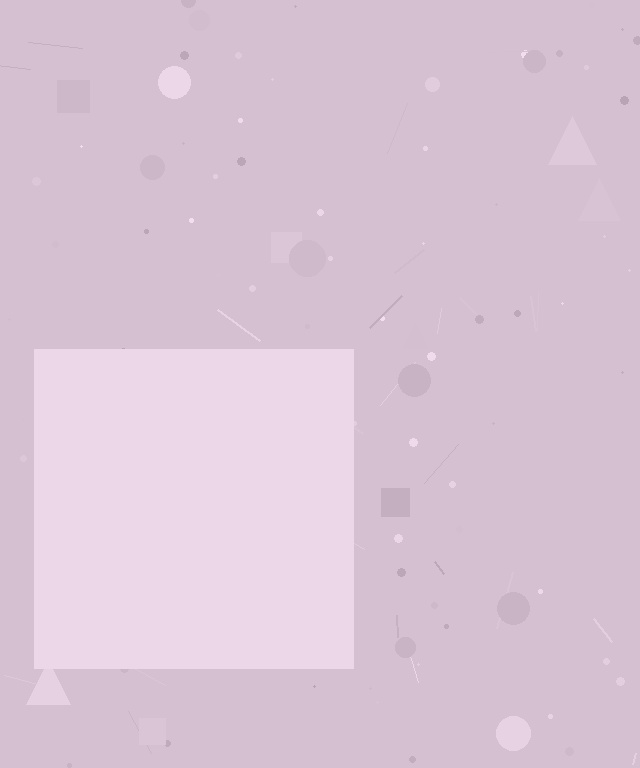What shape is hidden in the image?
A square is hidden in the image.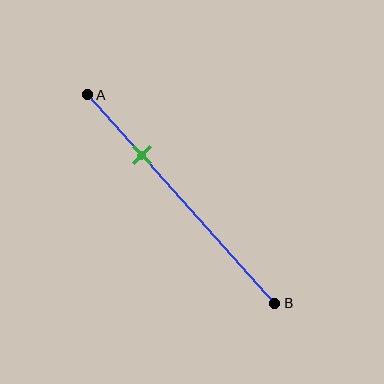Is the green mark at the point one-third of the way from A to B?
No, the mark is at about 30% from A, not at the 33% one-third point.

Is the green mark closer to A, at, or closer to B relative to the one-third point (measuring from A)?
The green mark is closer to point A than the one-third point of segment AB.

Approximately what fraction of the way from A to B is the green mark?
The green mark is approximately 30% of the way from A to B.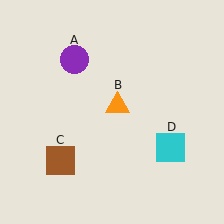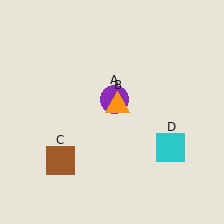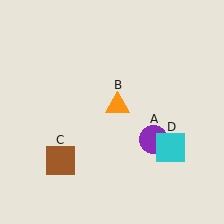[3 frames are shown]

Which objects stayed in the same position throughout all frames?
Orange triangle (object B) and brown square (object C) and cyan square (object D) remained stationary.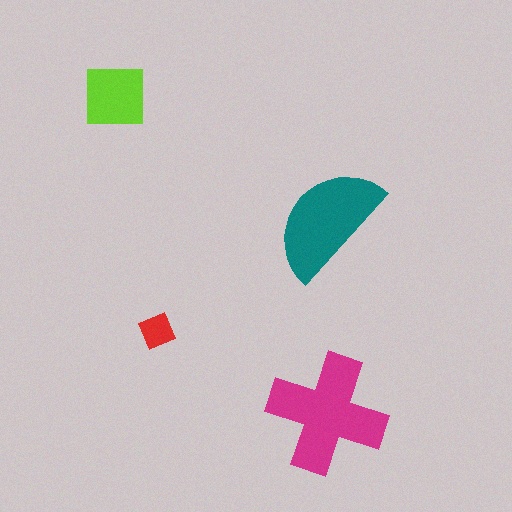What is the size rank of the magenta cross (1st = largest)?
1st.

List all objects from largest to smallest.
The magenta cross, the teal semicircle, the lime square, the red diamond.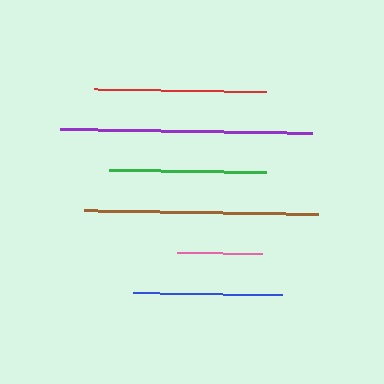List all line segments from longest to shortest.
From longest to shortest: purple, brown, red, green, blue, pink.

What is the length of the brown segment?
The brown segment is approximately 234 pixels long.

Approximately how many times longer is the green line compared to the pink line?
The green line is approximately 1.8 times the length of the pink line.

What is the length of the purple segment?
The purple segment is approximately 252 pixels long.